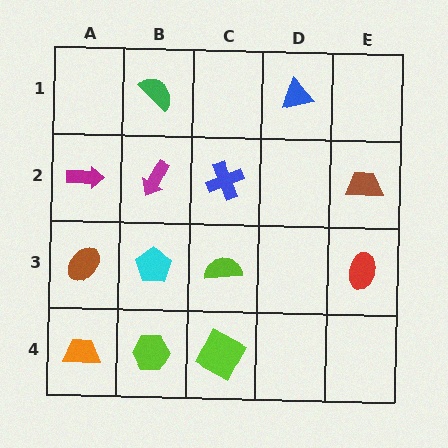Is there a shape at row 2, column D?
No, that cell is empty.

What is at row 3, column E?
A red ellipse.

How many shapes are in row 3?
4 shapes.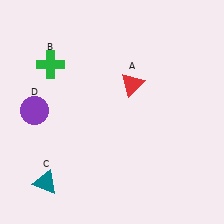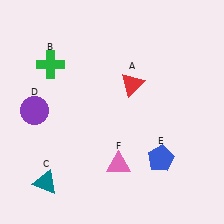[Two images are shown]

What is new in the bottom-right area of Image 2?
A blue pentagon (E) was added in the bottom-right area of Image 2.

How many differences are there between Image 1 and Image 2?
There are 2 differences between the two images.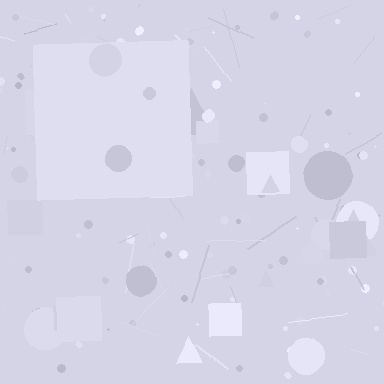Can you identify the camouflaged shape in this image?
The camouflaged shape is a square.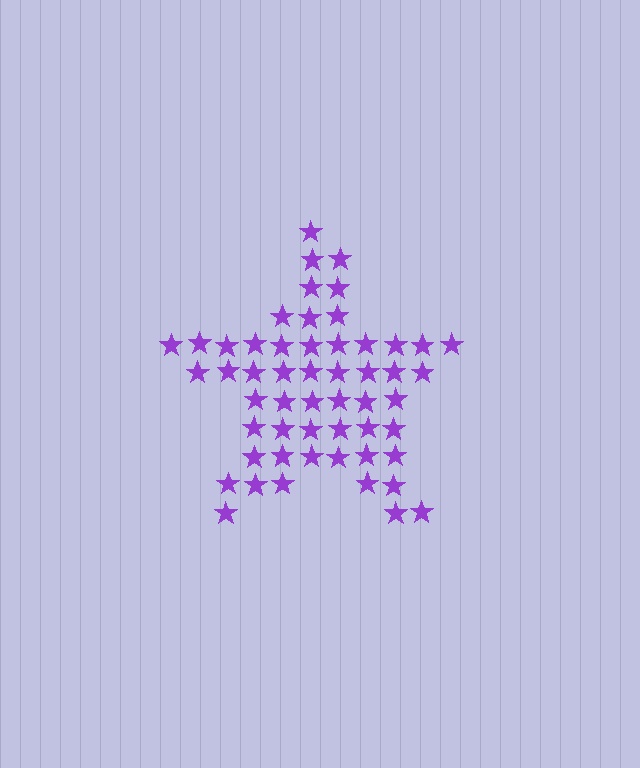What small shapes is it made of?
It is made of small stars.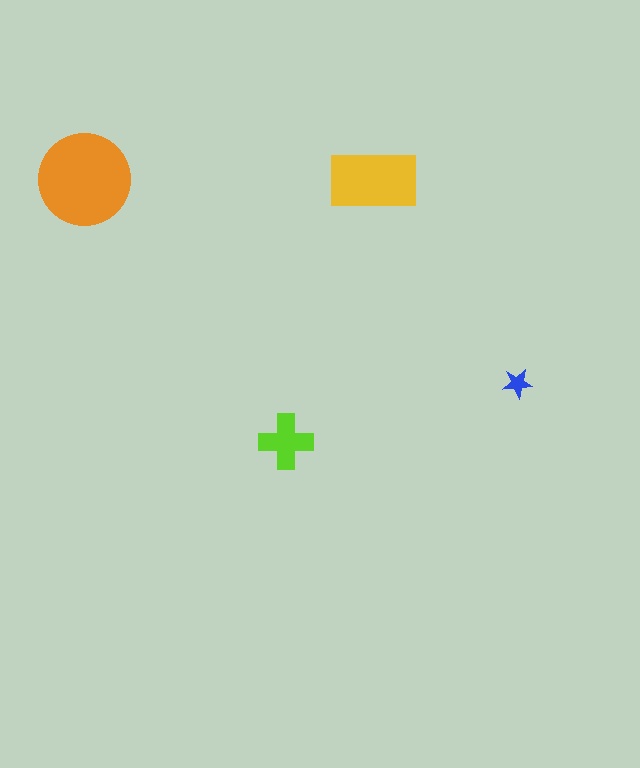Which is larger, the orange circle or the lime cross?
The orange circle.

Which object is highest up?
The orange circle is topmost.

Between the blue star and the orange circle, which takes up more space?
The orange circle.